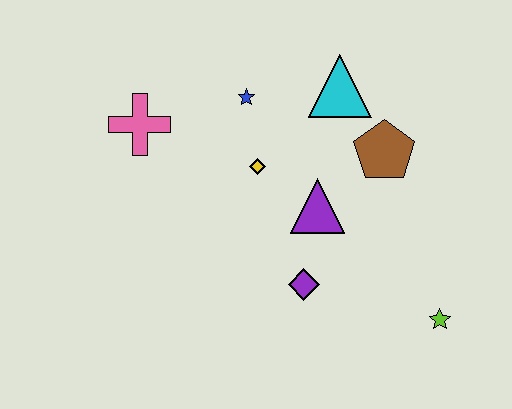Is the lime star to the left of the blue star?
No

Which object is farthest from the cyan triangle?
The lime star is farthest from the cyan triangle.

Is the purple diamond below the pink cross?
Yes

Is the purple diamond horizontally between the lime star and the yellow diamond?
Yes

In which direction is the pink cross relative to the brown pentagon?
The pink cross is to the left of the brown pentagon.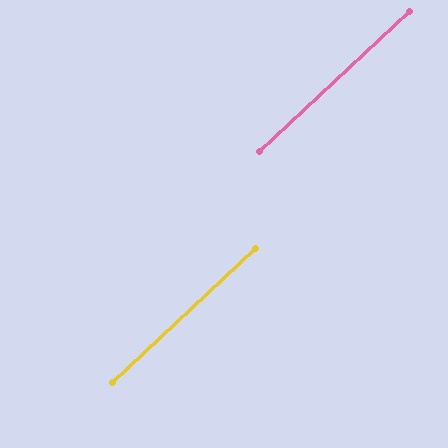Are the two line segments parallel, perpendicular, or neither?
Parallel — their directions differ by only 0.1°.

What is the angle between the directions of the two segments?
Approximately 0 degrees.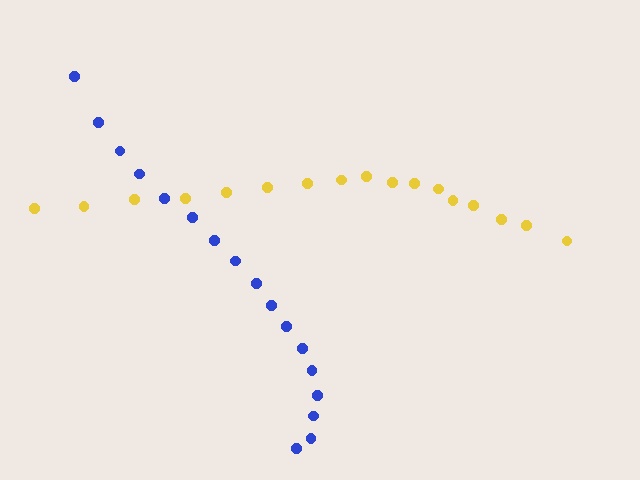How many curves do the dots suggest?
There are 2 distinct paths.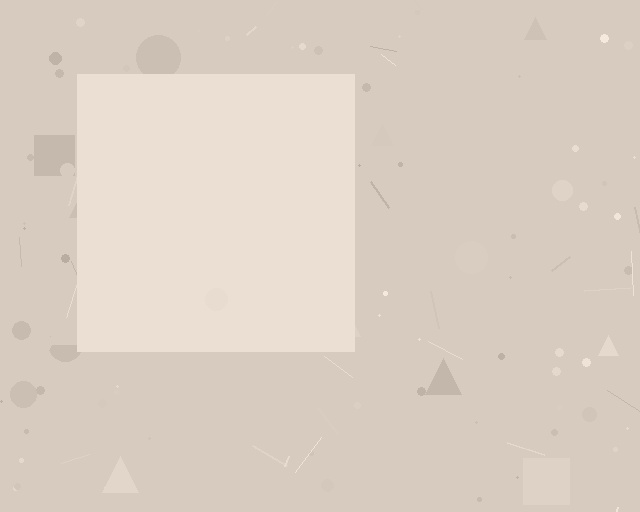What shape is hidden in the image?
A square is hidden in the image.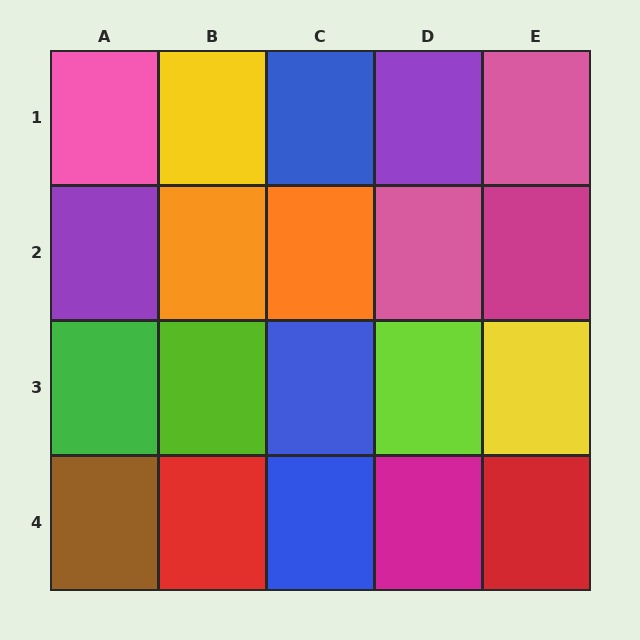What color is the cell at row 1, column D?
Purple.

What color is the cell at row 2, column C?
Orange.